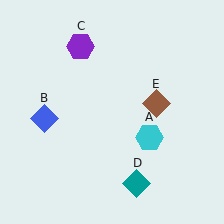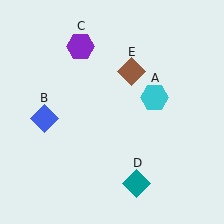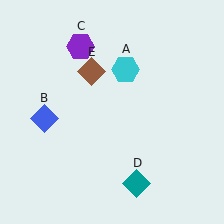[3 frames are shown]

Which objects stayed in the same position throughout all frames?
Blue diamond (object B) and purple hexagon (object C) and teal diamond (object D) remained stationary.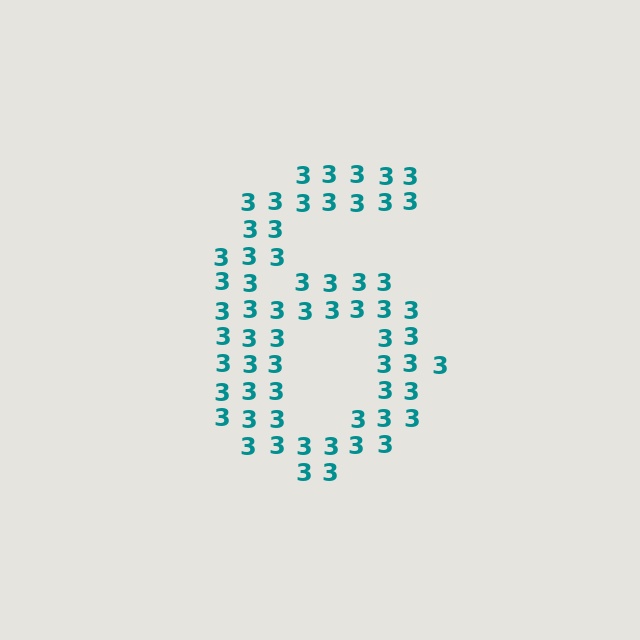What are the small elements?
The small elements are digit 3's.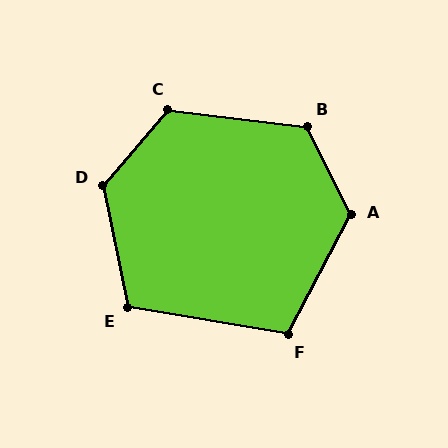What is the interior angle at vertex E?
Approximately 111 degrees (obtuse).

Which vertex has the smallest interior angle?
F, at approximately 108 degrees.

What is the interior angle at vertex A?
Approximately 126 degrees (obtuse).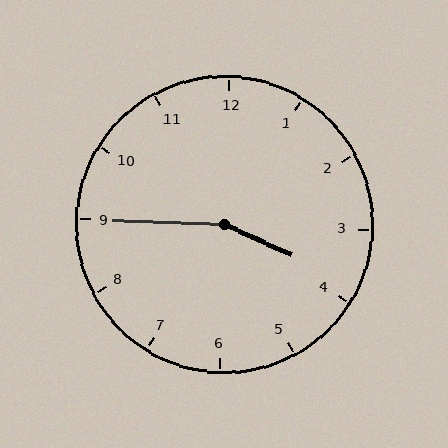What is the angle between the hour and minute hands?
Approximately 158 degrees.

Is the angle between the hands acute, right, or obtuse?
It is obtuse.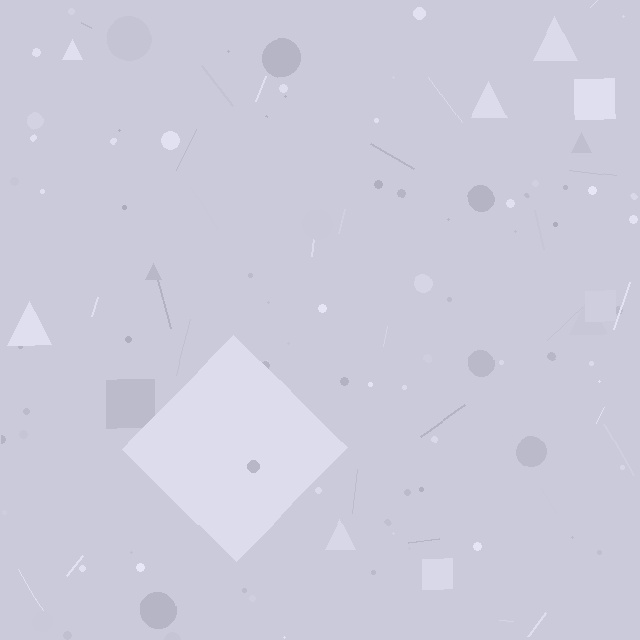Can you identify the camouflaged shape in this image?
The camouflaged shape is a diamond.